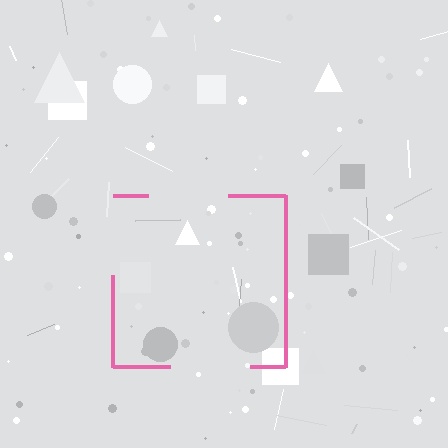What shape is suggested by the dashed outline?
The dashed outline suggests a square.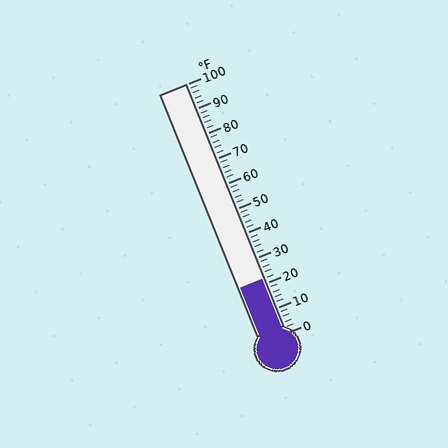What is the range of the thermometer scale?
The thermometer scale ranges from 0°F to 100°F.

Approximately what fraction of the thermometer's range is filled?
The thermometer is filled to approximately 20% of its range.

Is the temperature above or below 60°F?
The temperature is below 60°F.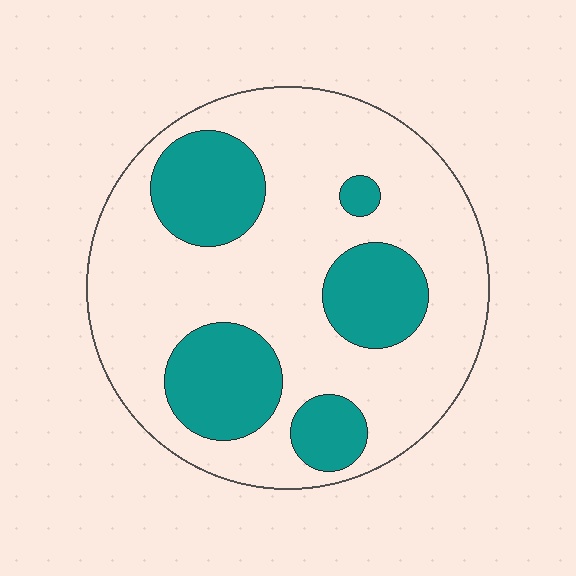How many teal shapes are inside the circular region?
5.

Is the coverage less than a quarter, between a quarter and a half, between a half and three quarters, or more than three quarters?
Between a quarter and a half.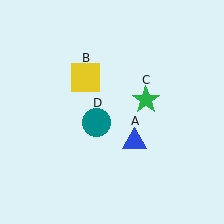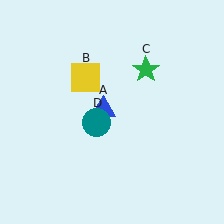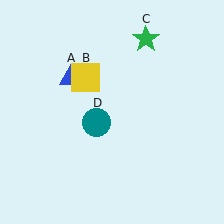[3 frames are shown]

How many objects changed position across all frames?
2 objects changed position: blue triangle (object A), green star (object C).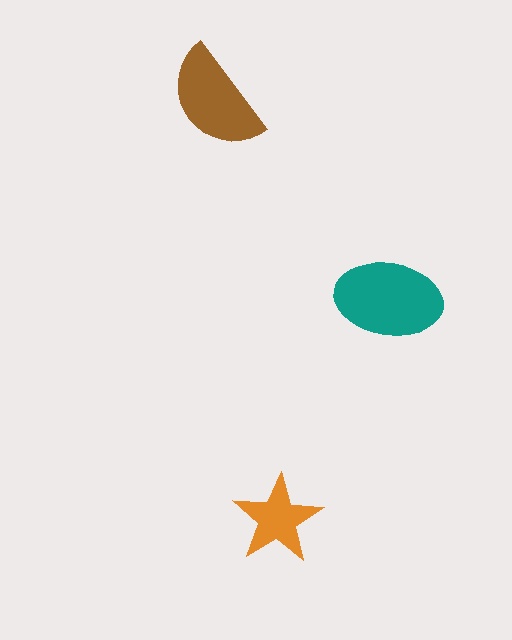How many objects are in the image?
There are 3 objects in the image.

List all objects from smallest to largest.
The orange star, the brown semicircle, the teal ellipse.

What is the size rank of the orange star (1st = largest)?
3rd.